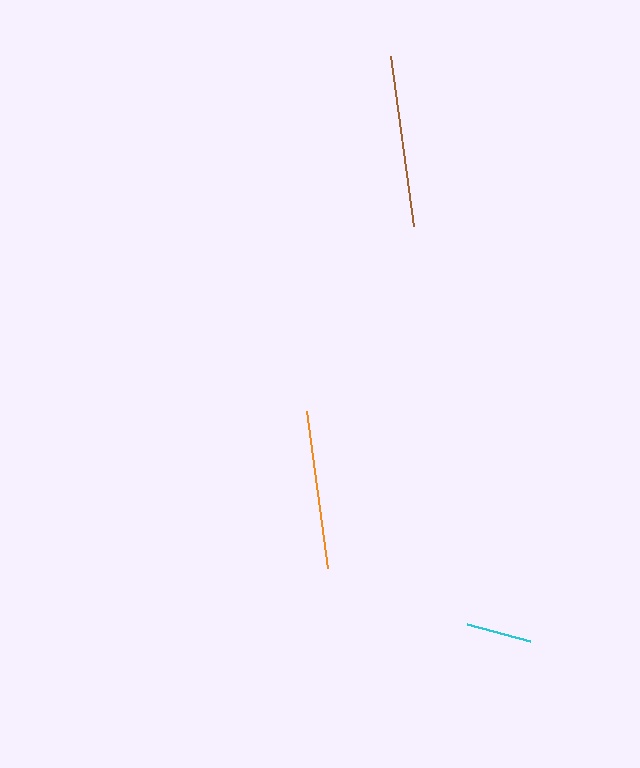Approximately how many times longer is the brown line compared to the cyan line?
The brown line is approximately 2.6 times the length of the cyan line.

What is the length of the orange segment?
The orange segment is approximately 159 pixels long.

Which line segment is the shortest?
The cyan line is the shortest at approximately 65 pixels.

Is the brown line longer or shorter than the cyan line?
The brown line is longer than the cyan line.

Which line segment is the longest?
The brown line is the longest at approximately 171 pixels.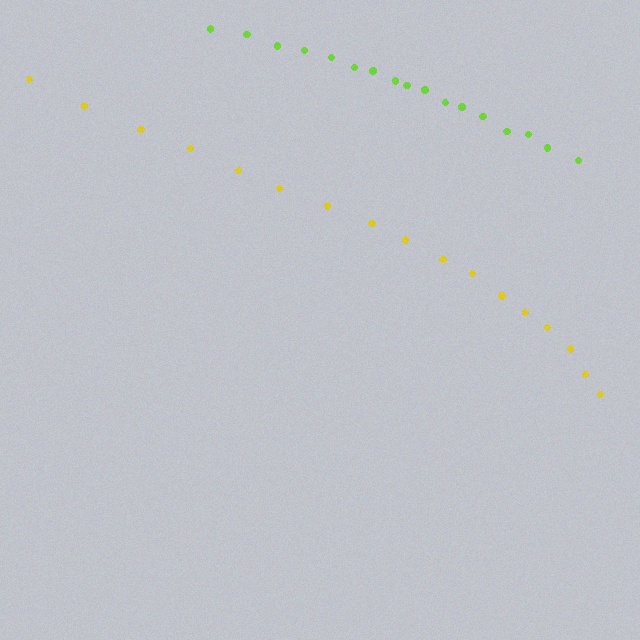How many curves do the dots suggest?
There are 2 distinct paths.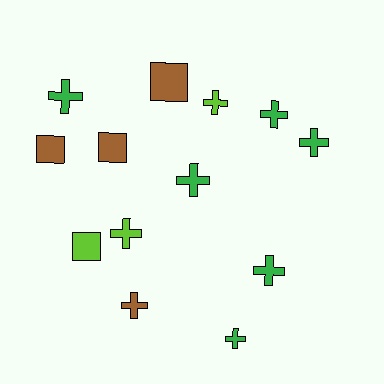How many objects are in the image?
There are 13 objects.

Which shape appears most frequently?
Cross, with 9 objects.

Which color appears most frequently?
Green, with 6 objects.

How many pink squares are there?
There are no pink squares.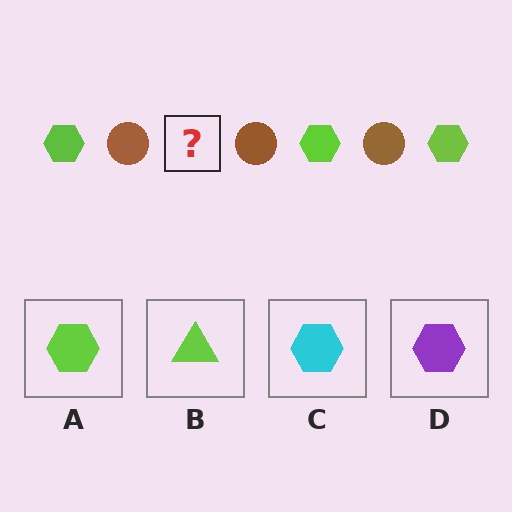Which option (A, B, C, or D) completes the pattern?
A.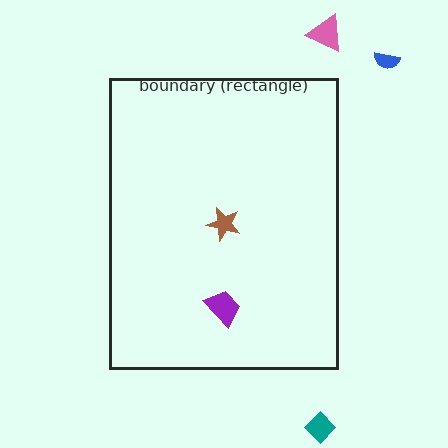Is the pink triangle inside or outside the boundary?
Outside.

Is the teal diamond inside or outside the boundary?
Outside.